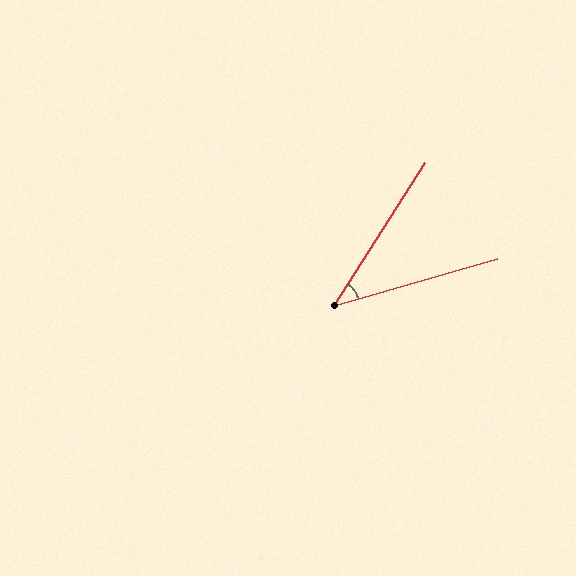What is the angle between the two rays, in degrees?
Approximately 41 degrees.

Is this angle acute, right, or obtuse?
It is acute.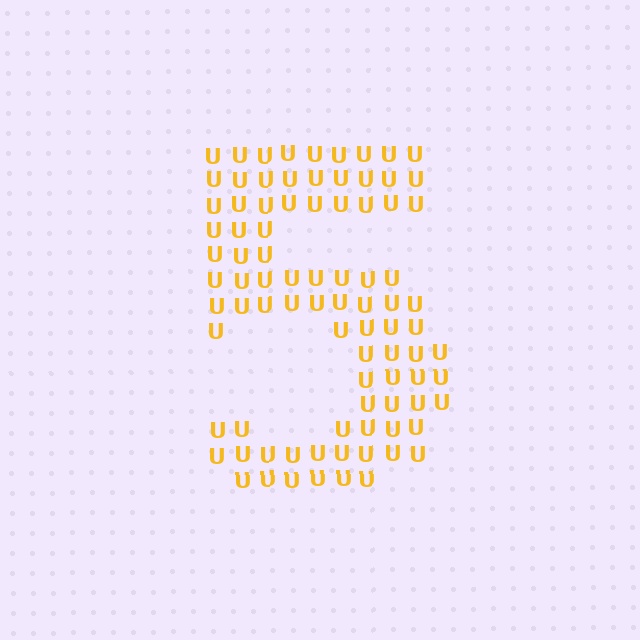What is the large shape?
The large shape is the digit 5.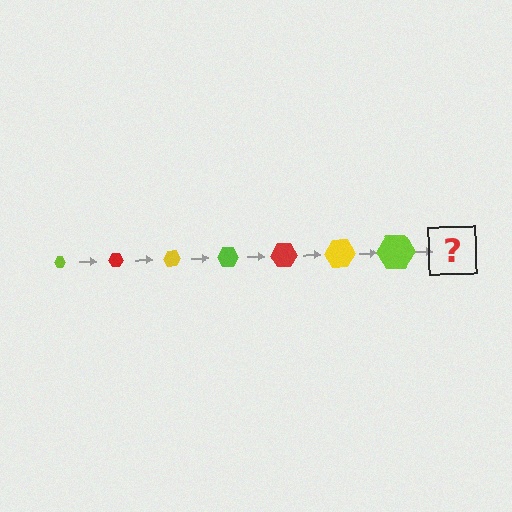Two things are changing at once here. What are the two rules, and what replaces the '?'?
The two rules are that the hexagon grows larger each step and the color cycles through lime, red, and yellow. The '?' should be a red hexagon, larger than the previous one.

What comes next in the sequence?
The next element should be a red hexagon, larger than the previous one.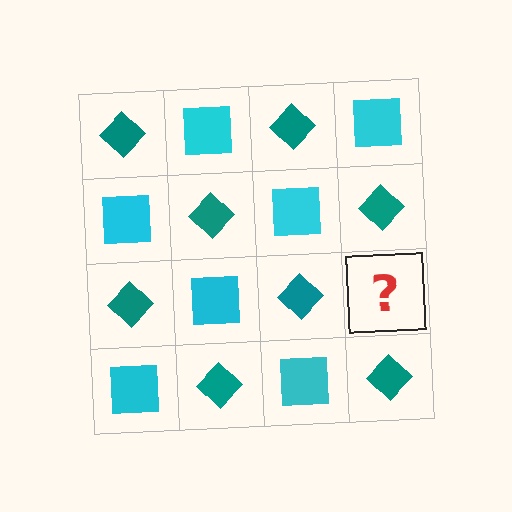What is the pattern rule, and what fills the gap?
The rule is that it alternates teal diamond and cyan square in a checkerboard pattern. The gap should be filled with a cyan square.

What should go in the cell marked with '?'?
The missing cell should contain a cyan square.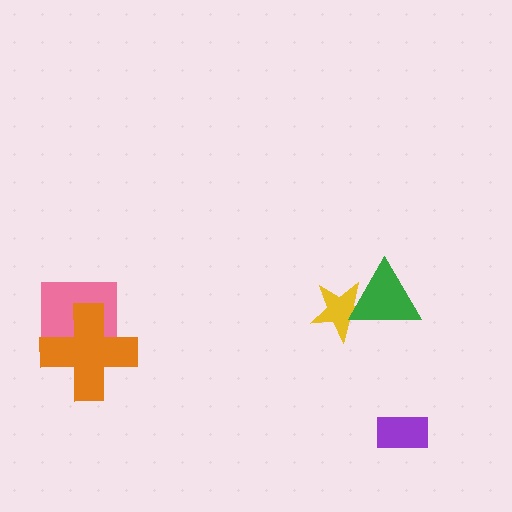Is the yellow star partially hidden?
Yes, it is partially covered by another shape.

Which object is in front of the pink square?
The orange cross is in front of the pink square.